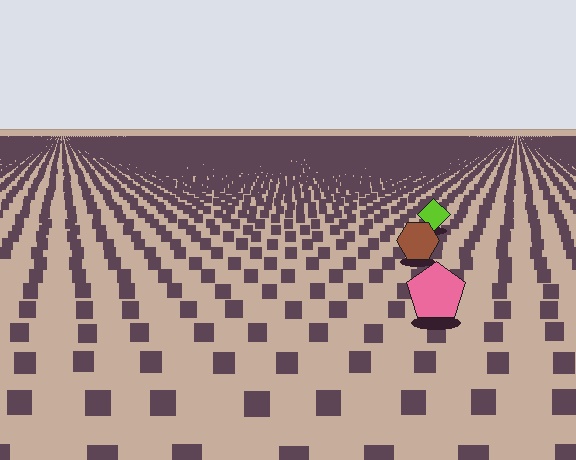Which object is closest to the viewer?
The pink pentagon is closest. The texture marks near it are larger and more spread out.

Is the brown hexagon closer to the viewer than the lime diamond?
Yes. The brown hexagon is closer — you can tell from the texture gradient: the ground texture is coarser near it.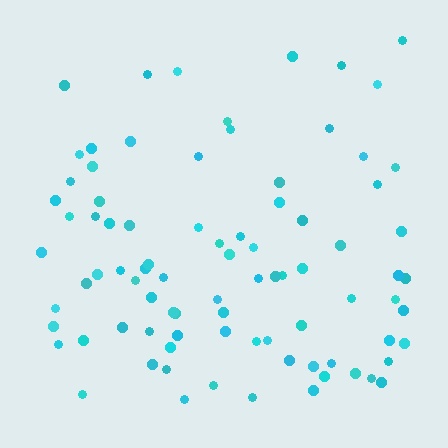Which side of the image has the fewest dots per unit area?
The top.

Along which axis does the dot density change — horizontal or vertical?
Vertical.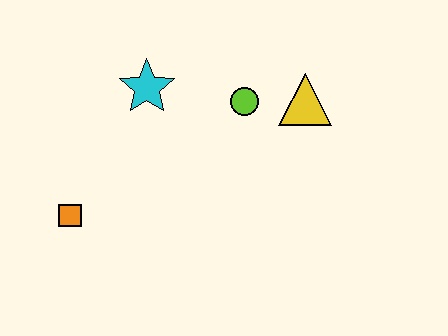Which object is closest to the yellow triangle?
The lime circle is closest to the yellow triangle.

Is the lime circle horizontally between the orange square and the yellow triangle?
Yes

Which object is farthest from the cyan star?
The yellow triangle is farthest from the cyan star.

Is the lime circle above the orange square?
Yes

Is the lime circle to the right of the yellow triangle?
No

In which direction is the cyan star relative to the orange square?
The cyan star is above the orange square.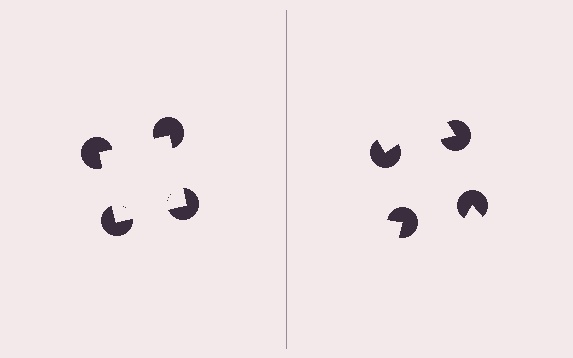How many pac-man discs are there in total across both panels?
8 — 4 on each side.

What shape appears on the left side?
An illusory square.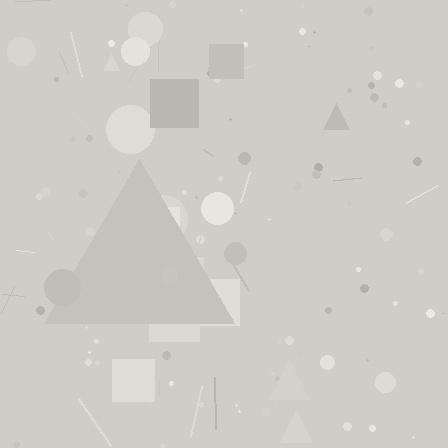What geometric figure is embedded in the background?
A triangle is embedded in the background.